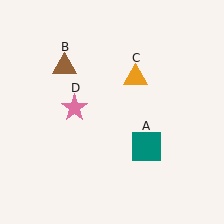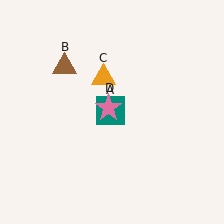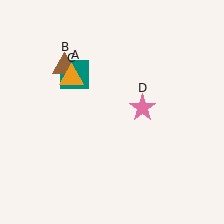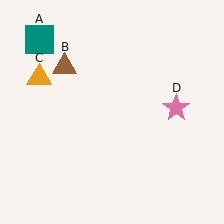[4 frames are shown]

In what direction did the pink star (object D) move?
The pink star (object D) moved right.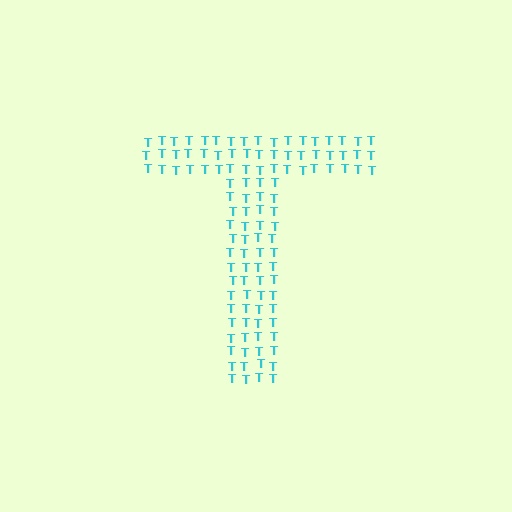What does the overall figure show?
The overall figure shows the letter T.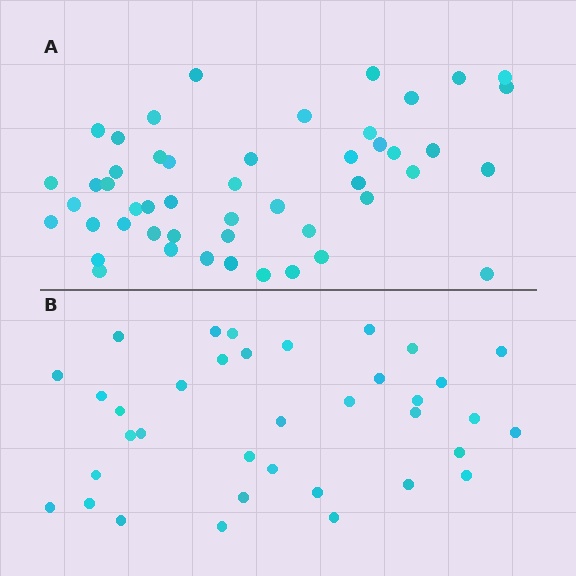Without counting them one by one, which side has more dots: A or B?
Region A (the top region) has more dots.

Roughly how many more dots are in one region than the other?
Region A has approximately 15 more dots than region B.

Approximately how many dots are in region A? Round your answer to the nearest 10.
About 50 dots. (The exact count is 49, which rounds to 50.)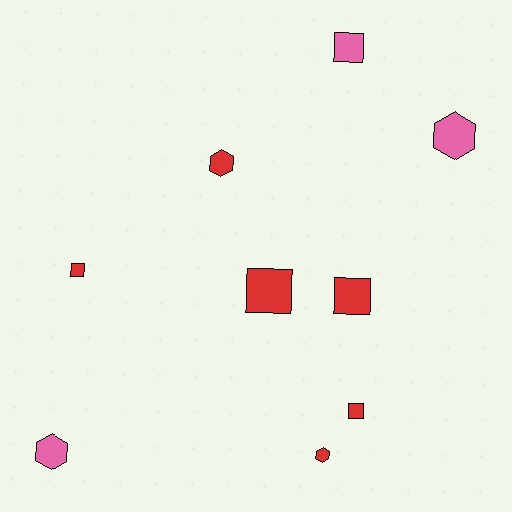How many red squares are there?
There are 4 red squares.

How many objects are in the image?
There are 9 objects.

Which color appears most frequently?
Red, with 6 objects.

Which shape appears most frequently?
Square, with 5 objects.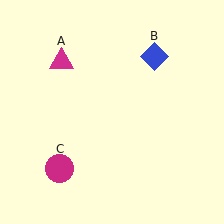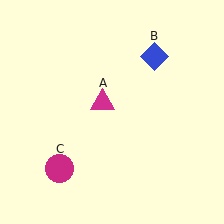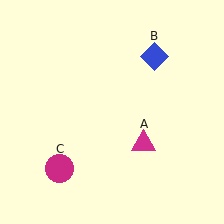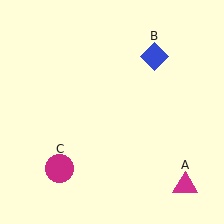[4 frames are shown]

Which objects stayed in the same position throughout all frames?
Blue diamond (object B) and magenta circle (object C) remained stationary.